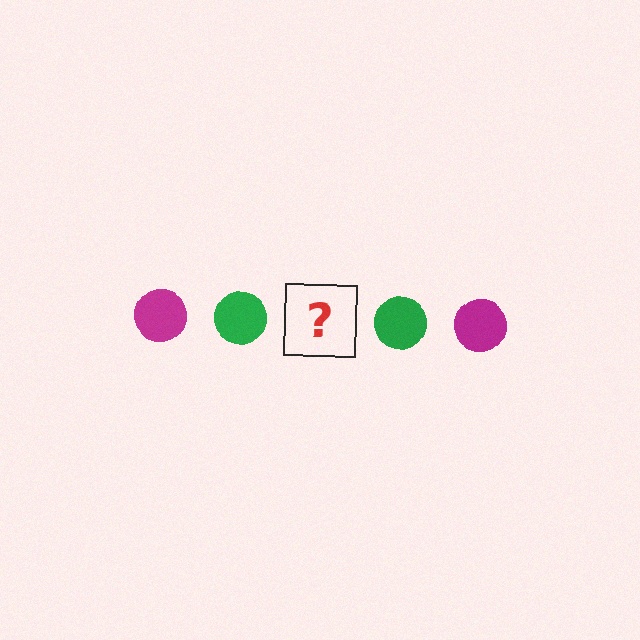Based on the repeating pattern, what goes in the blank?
The blank should be a magenta circle.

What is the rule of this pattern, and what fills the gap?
The rule is that the pattern cycles through magenta, green circles. The gap should be filled with a magenta circle.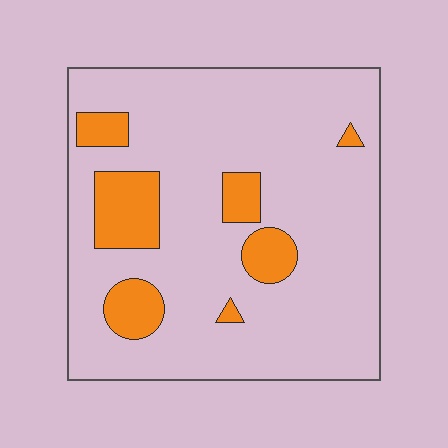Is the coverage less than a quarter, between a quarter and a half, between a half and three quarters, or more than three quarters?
Less than a quarter.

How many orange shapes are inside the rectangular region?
7.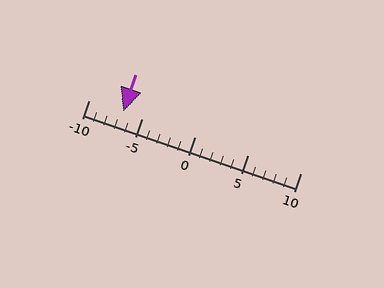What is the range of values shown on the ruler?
The ruler shows values from -10 to 10.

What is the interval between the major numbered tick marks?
The major tick marks are spaced 5 units apart.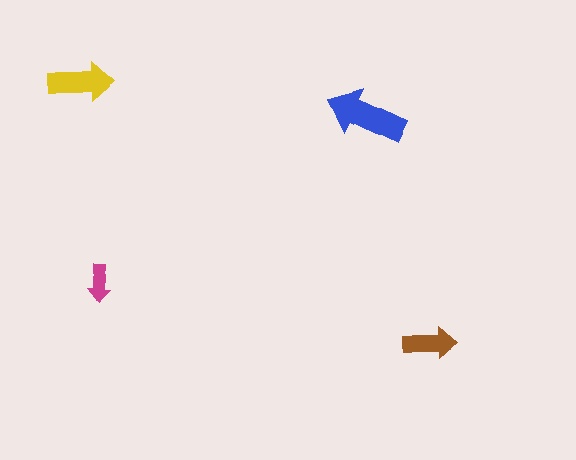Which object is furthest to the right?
The brown arrow is rightmost.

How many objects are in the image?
There are 4 objects in the image.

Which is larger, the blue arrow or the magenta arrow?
The blue one.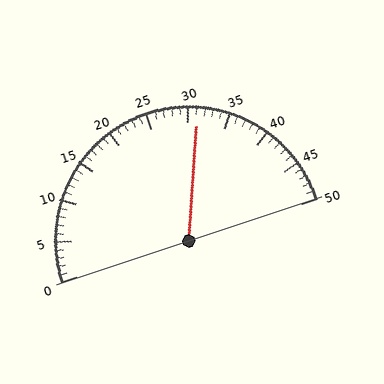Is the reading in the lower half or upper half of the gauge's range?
The reading is in the upper half of the range (0 to 50).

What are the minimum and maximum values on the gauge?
The gauge ranges from 0 to 50.